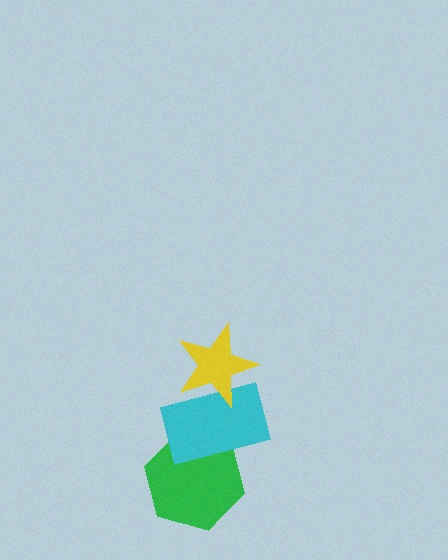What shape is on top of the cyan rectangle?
The yellow star is on top of the cyan rectangle.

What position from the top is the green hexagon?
The green hexagon is 3rd from the top.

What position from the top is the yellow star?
The yellow star is 1st from the top.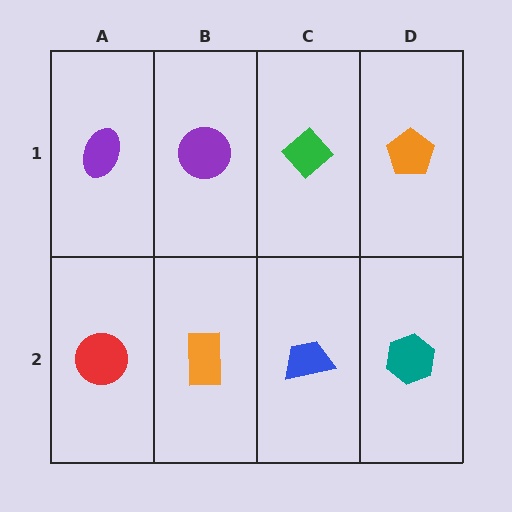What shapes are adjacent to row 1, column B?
An orange rectangle (row 2, column B), a purple ellipse (row 1, column A), a green diamond (row 1, column C).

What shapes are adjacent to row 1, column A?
A red circle (row 2, column A), a purple circle (row 1, column B).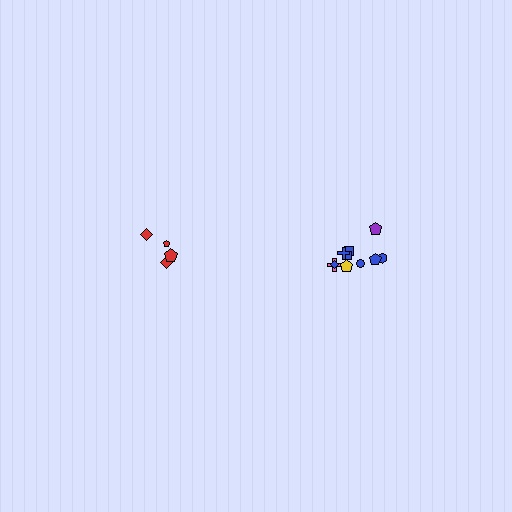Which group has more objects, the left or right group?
The right group.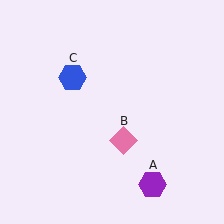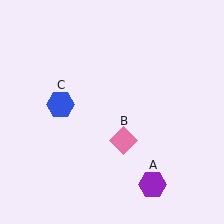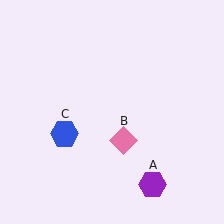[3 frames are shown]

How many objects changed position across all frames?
1 object changed position: blue hexagon (object C).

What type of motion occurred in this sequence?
The blue hexagon (object C) rotated counterclockwise around the center of the scene.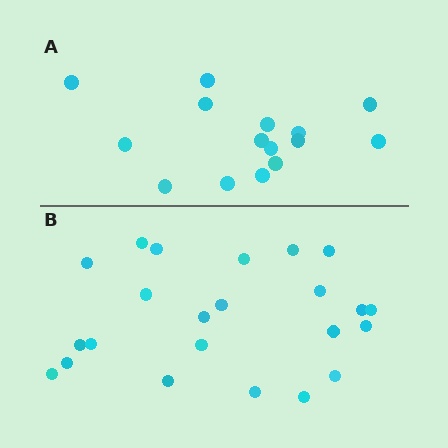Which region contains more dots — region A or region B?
Region B (the bottom region) has more dots.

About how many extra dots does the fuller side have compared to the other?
Region B has roughly 8 or so more dots than region A.